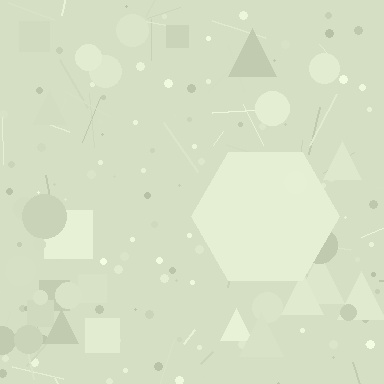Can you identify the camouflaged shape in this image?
The camouflaged shape is a hexagon.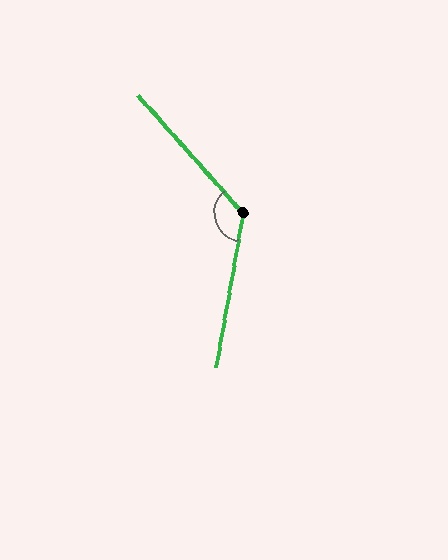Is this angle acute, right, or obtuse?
It is obtuse.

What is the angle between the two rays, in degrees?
Approximately 128 degrees.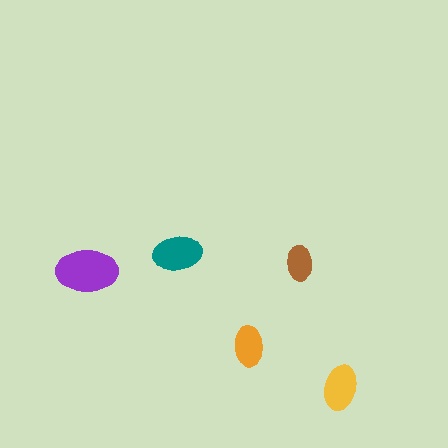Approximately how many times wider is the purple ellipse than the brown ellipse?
About 1.5 times wider.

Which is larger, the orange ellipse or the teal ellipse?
The teal one.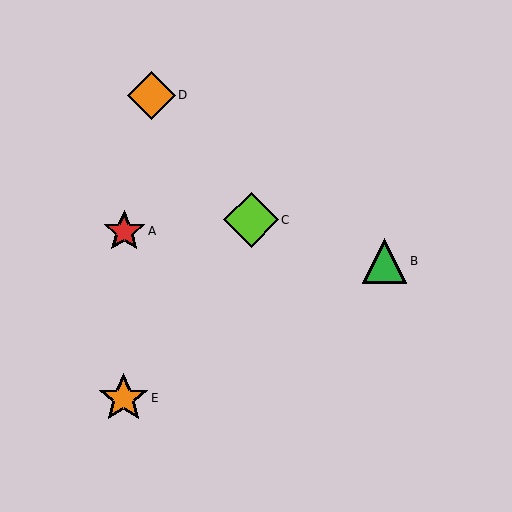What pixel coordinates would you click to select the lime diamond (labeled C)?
Click at (251, 220) to select the lime diamond C.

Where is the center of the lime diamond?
The center of the lime diamond is at (251, 220).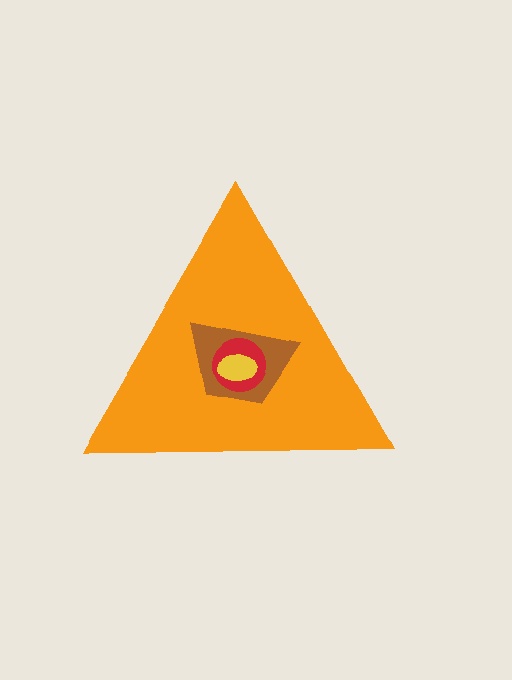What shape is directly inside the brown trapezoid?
The red circle.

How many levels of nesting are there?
4.